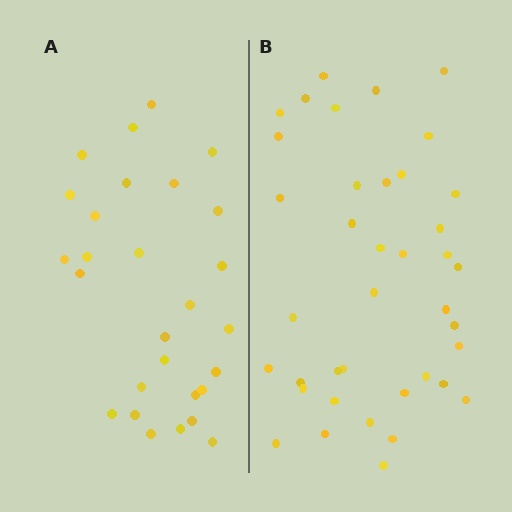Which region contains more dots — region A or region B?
Region B (the right region) has more dots.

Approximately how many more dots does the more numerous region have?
Region B has roughly 12 or so more dots than region A.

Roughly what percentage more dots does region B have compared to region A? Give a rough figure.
About 40% more.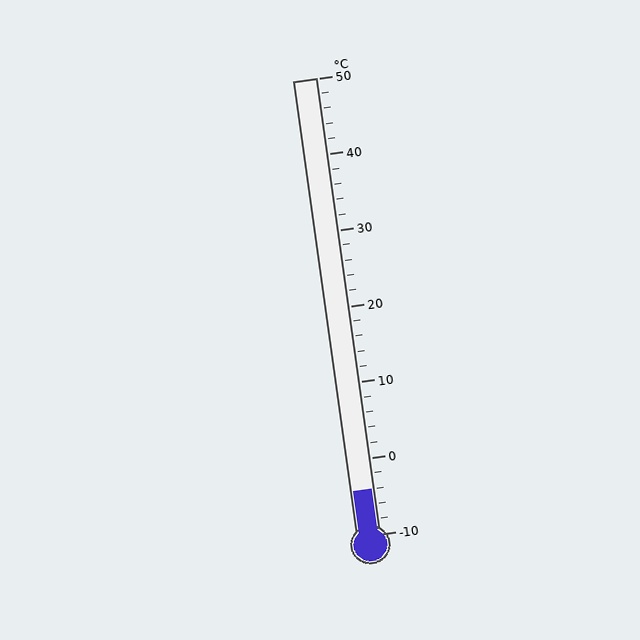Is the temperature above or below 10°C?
The temperature is below 10°C.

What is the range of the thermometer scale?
The thermometer scale ranges from -10°C to 50°C.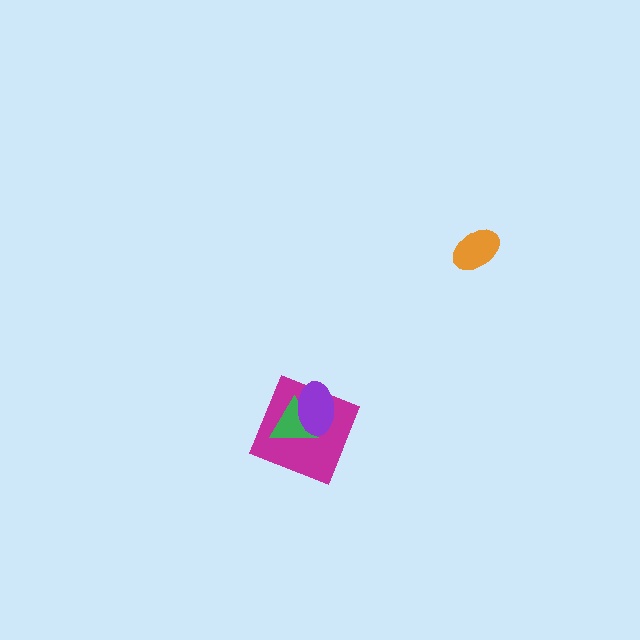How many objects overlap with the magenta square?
2 objects overlap with the magenta square.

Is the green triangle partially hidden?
Yes, it is partially covered by another shape.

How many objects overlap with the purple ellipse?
2 objects overlap with the purple ellipse.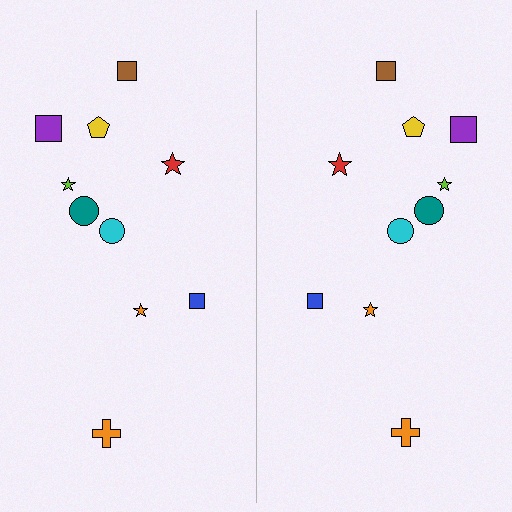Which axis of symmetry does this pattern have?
The pattern has a vertical axis of symmetry running through the center of the image.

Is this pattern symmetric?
Yes, this pattern has bilateral (reflection) symmetry.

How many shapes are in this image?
There are 20 shapes in this image.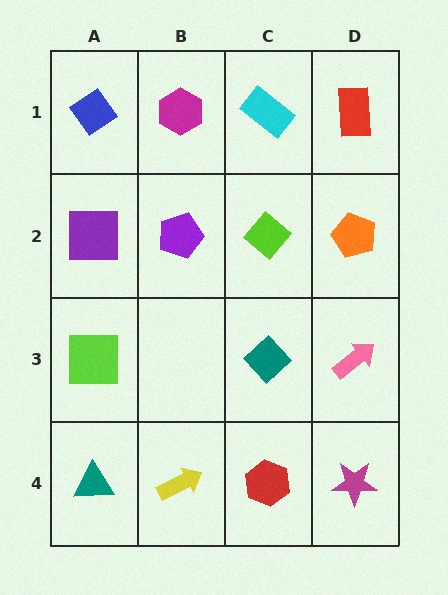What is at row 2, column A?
A purple square.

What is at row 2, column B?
A purple pentagon.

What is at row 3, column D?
A pink arrow.